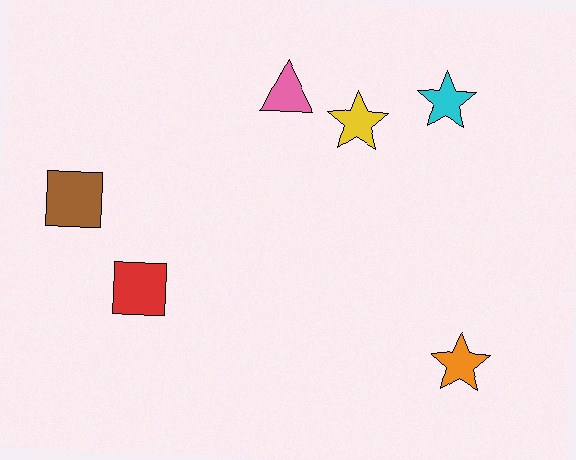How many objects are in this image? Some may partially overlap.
There are 6 objects.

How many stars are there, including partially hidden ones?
There are 3 stars.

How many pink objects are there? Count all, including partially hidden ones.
There is 1 pink object.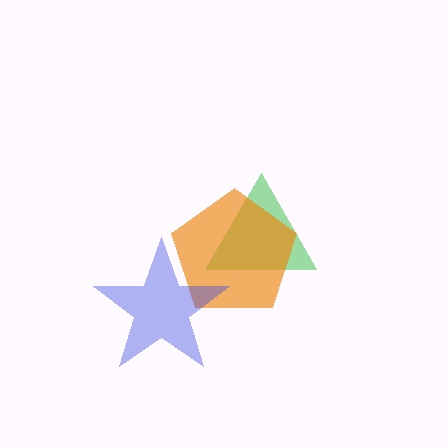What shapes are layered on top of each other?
The layered shapes are: a green triangle, an orange pentagon, a blue star.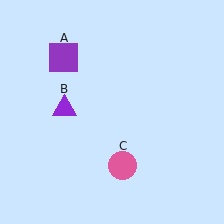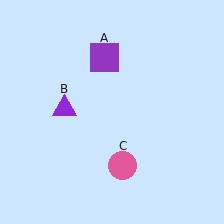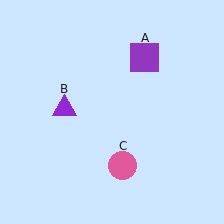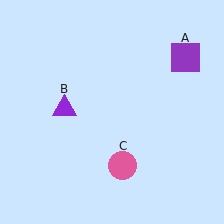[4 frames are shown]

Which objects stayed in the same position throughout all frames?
Purple triangle (object B) and pink circle (object C) remained stationary.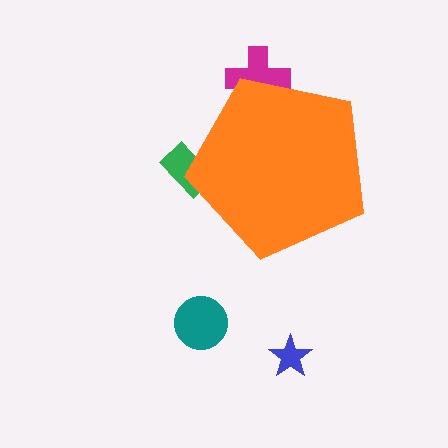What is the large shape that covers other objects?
An orange pentagon.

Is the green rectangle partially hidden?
Yes, the green rectangle is partially hidden behind the orange pentagon.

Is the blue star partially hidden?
No, the blue star is fully visible.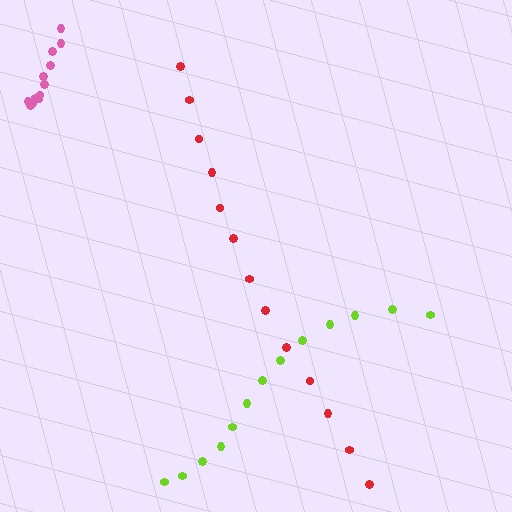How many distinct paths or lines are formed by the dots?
There are 3 distinct paths.